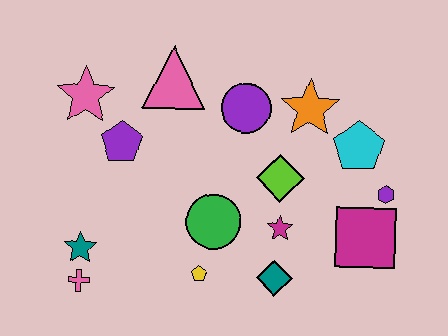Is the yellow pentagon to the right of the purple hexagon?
No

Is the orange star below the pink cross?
No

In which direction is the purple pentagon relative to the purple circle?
The purple pentagon is to the left of the purple circle.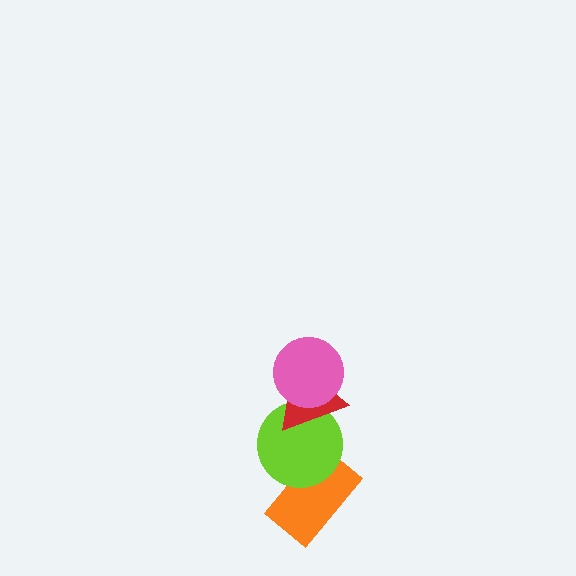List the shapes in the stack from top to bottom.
From top to bottom: the pink circle, the red triangle, the lime circle, the orange rectangle.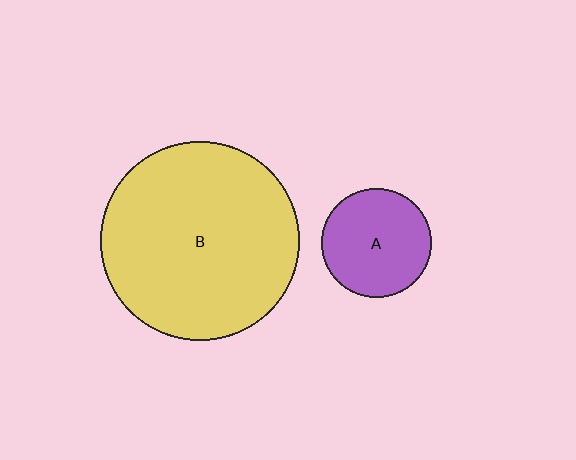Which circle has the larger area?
Circle B (yellow).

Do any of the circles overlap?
No, none of the circles overlap.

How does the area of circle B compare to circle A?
Approximately 3.3 times.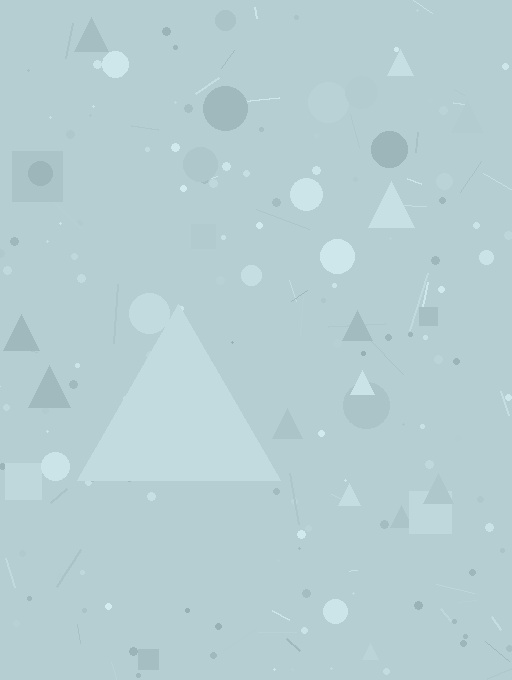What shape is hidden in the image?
A triangle is hidden in the image.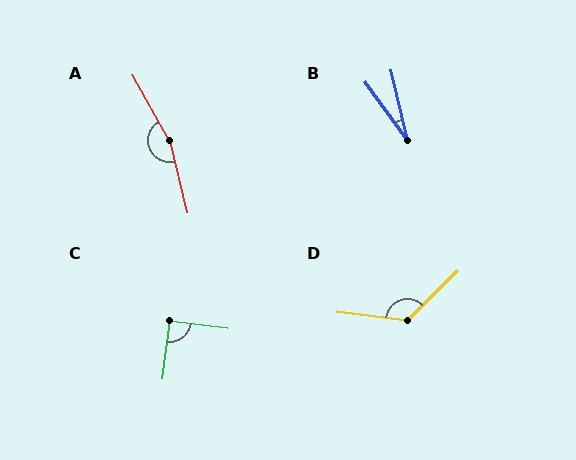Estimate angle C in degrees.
Approximately 90 degrees.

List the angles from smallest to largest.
B (22°), C (90°), D (129°), A (164°).